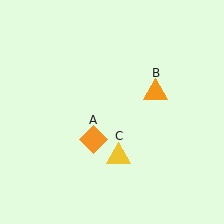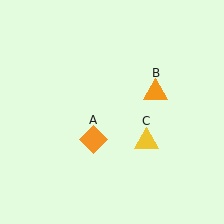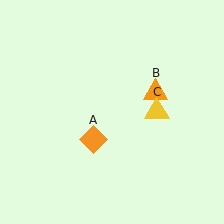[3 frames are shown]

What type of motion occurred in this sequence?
The yellow triangle (object C) rotated counterclockwise around the center of the scene.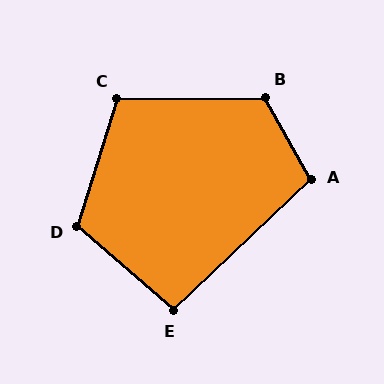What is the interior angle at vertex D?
Approximately 114 degrees (obtuse).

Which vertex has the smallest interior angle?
E, at approximately 95 degrees.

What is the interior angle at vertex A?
Approximately 105 degrees (obtuse).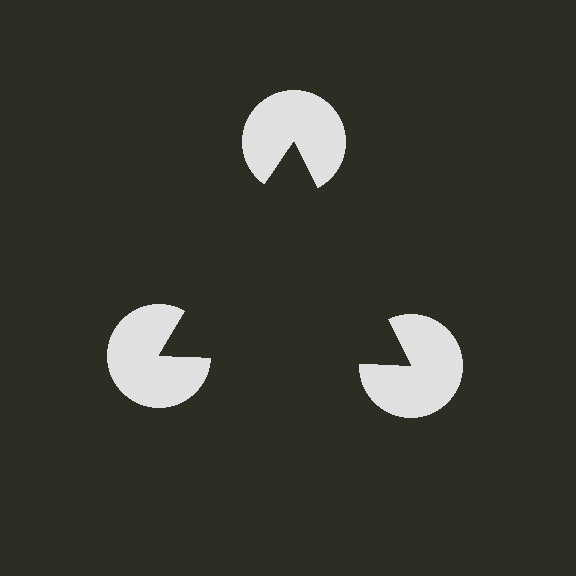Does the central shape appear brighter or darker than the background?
It typically appears slightly darker than the background, even though no actual brightness change is drawn.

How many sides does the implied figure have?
3 sides.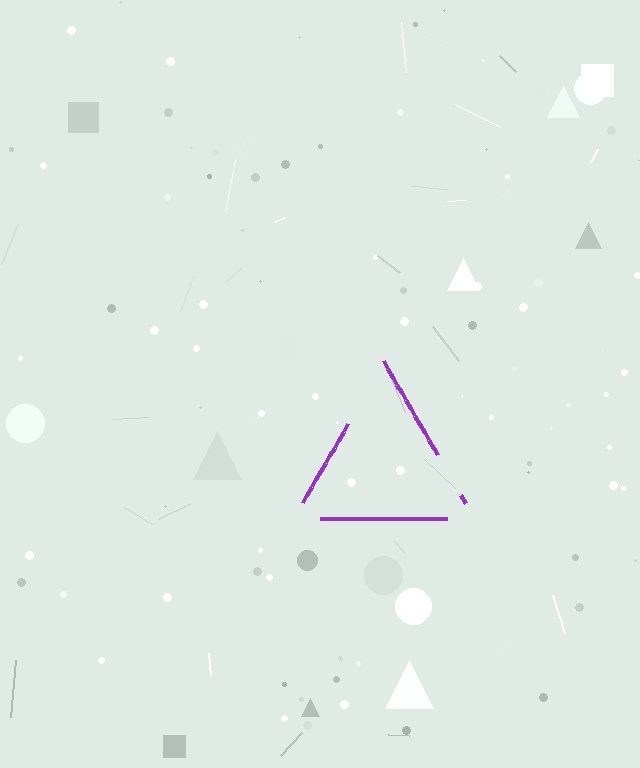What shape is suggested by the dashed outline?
The dashed outline suggests a triangle.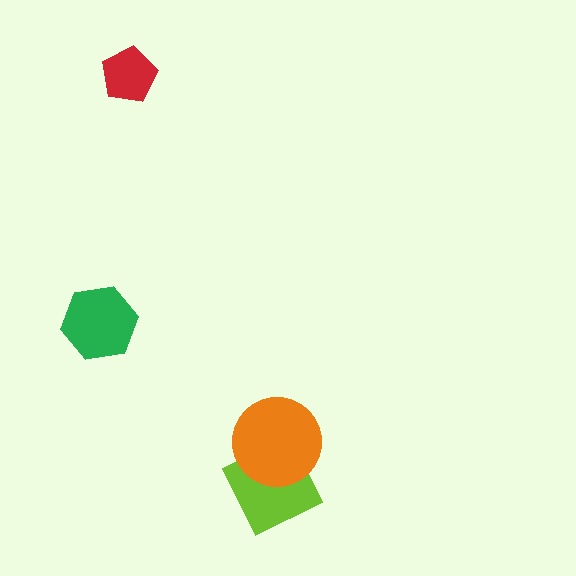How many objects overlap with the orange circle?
1 object overlaps with the orange circle.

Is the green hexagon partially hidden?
No, no other shape covers it.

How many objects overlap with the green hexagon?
0 objects overlap with the green hexagon.